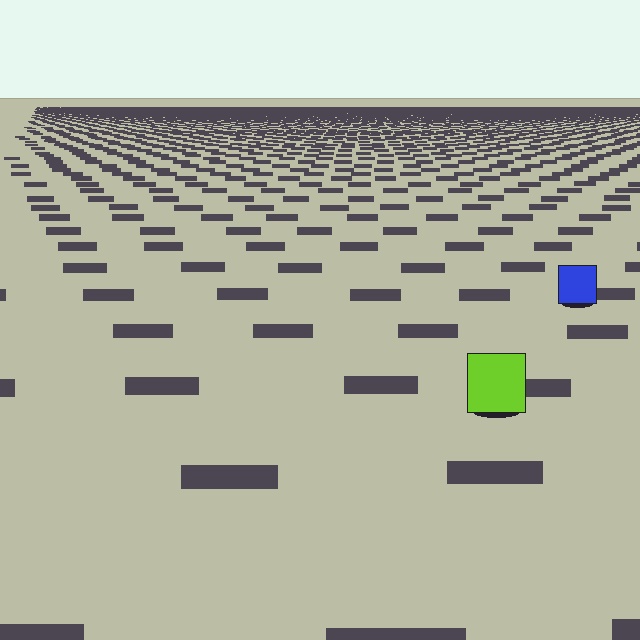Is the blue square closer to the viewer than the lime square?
No. The lime square is closer — you can tell from the texture gradient: the ground texture is coarser near it.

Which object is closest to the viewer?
The lime square is closest. The texture marks near it are larger and more spread out.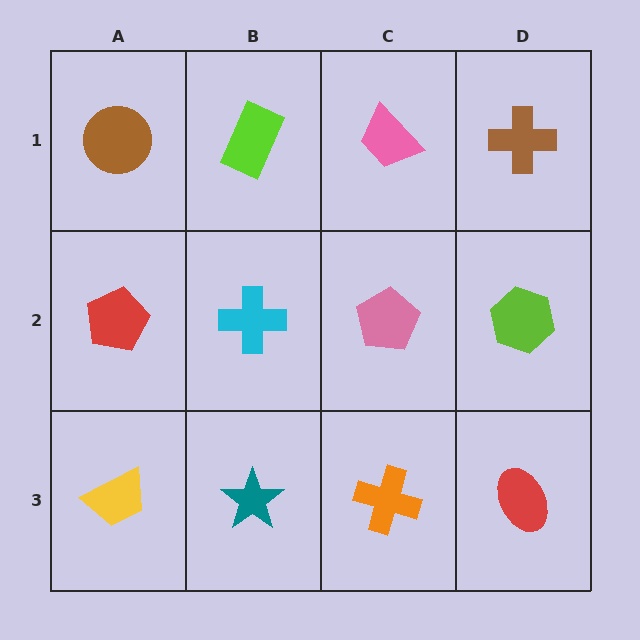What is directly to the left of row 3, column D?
An orange cross.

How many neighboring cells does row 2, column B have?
4.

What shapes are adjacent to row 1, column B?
A cyan cross (row 2, column B), a brown circle (row 1, column A), a pink trapezoid (row 1, column C).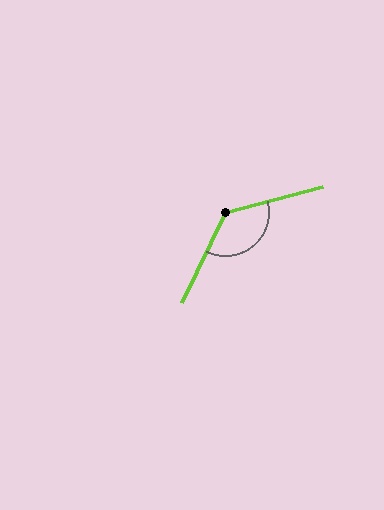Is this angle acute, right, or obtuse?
It is obtuse.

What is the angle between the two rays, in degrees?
Approximately 131 degrees.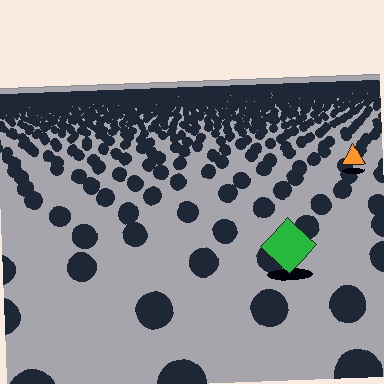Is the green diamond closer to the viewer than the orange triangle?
Yes. The green diamond is closer — you can tell from the texture gradient: the ground texture is coarser near it.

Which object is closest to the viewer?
The green diamond is closest. The texture marks near it are larger and more spread out.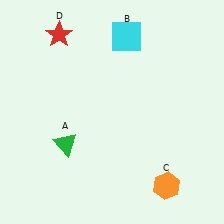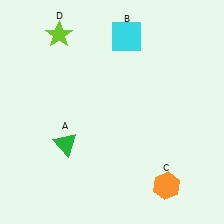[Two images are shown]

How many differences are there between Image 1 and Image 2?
There is 1 difference between the two images.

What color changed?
The star (D) changed from red in Image 1 to lime in Image 2.